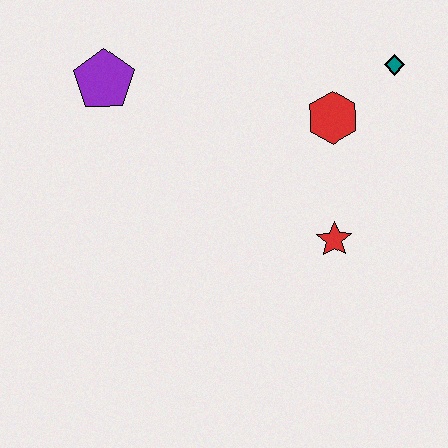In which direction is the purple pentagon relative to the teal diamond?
The purple pentagon is to the left of the teal diamond.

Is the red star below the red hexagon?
Yes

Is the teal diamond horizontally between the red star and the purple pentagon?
No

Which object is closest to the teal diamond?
The red hexagon is closest to the teal diamond.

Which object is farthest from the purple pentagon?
The teal diamond is farthest from the purple pentagon.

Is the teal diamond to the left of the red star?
No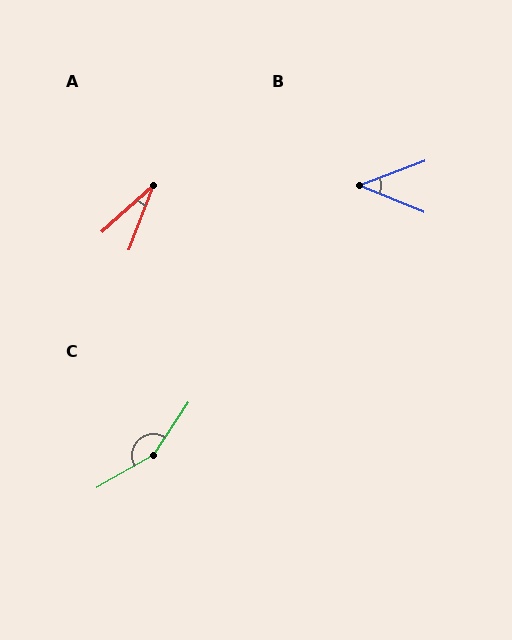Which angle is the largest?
C, at approximately 153 degrees.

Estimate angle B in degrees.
Approximately 43 degrees.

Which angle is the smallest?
A, at approximately 27 degrees.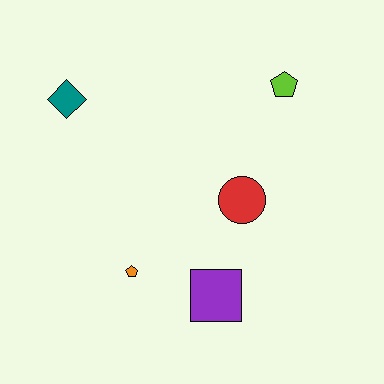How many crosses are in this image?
There are no crosses.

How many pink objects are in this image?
There are no pink objects.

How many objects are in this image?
There are 5 objects.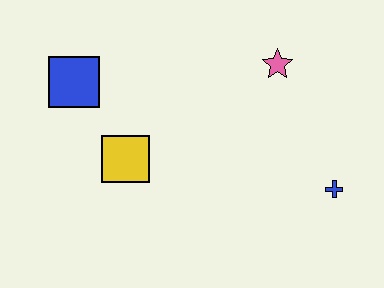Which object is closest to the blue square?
The yellow square is closest to the blue square.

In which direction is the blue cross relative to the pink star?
The blue cross is below the pink star.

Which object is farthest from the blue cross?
The blue square is farthest from the blue cross.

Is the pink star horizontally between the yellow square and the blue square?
No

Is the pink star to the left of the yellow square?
No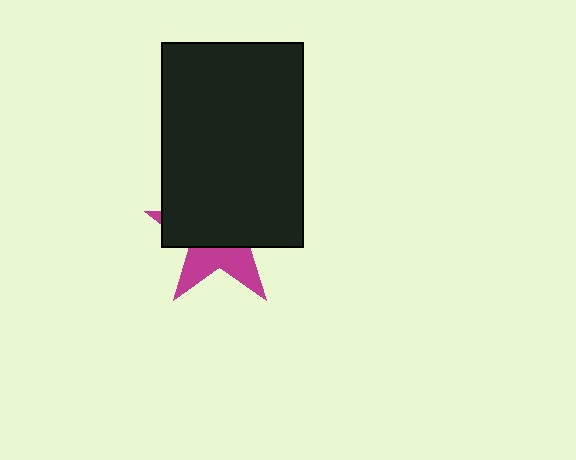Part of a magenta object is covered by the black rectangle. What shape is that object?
It is a star.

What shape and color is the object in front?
The object in front is a black rectangle.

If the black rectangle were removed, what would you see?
You would see the complete magenta star.